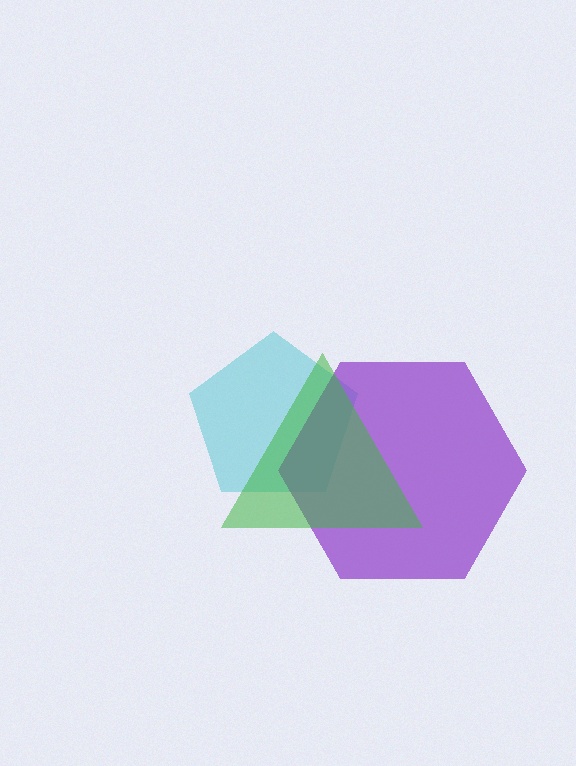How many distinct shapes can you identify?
There are 3 distinct shapes: a cyan pentagon, a purple hexagon, a green triangle.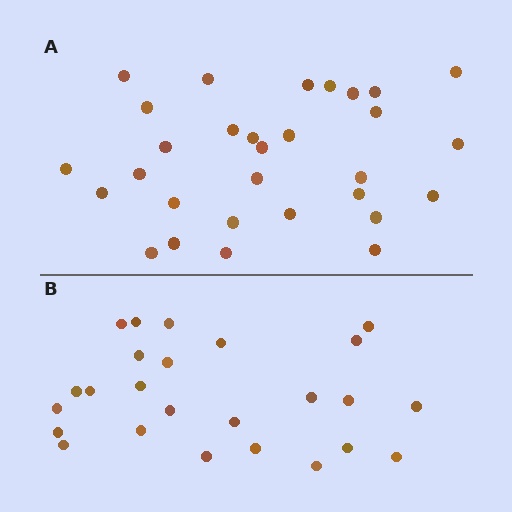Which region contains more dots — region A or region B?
Region A (the top region) has more dots.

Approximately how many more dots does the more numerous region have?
Region A has about 5 more dots than region B.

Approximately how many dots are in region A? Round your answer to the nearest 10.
About 30 dots.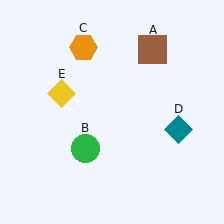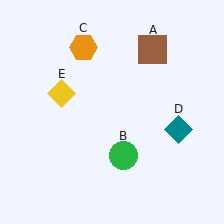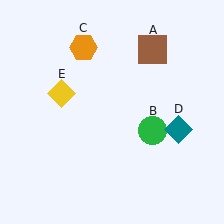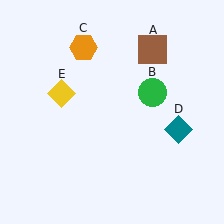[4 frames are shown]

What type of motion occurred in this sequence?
The green circle (object B) rotated counterclockwise around the center of the scene.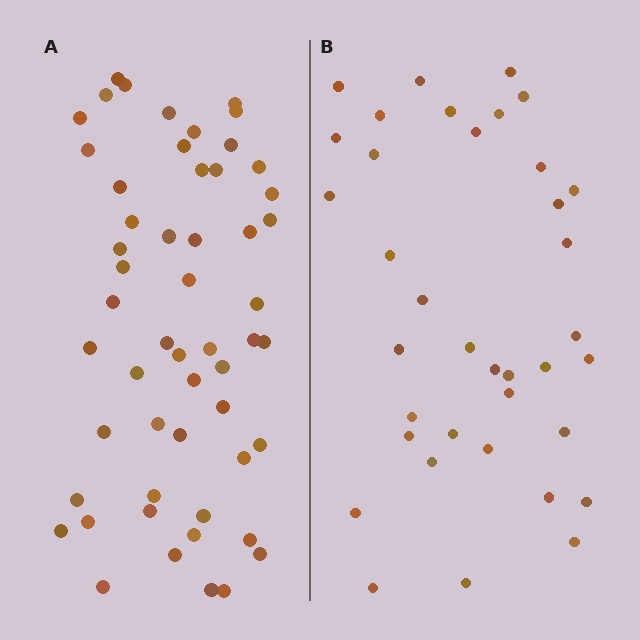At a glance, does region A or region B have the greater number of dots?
Region A (the left region) has more dots.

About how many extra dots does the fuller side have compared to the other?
Region A has approximately 15 more dots than region B.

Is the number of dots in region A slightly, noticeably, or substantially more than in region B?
Region A has substantially more. The ratio is roughly 1.5 to 1.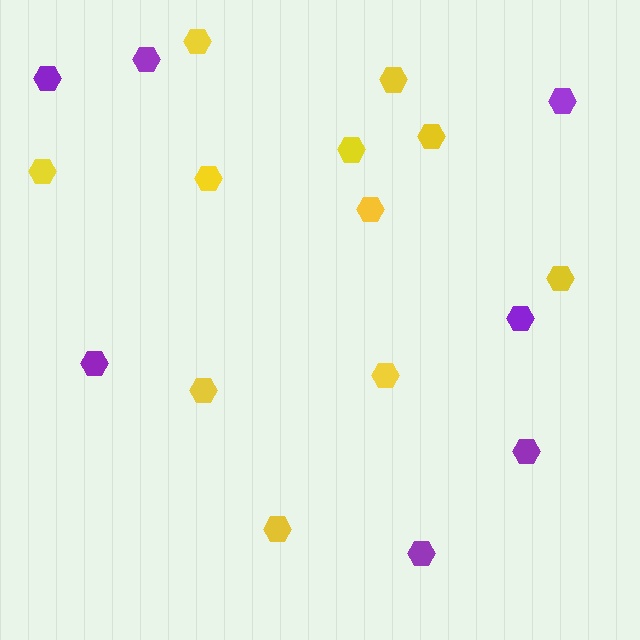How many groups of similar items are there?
There are 2 groups: one group of purple hexagons (7) and one group of yellow hexagons (11).